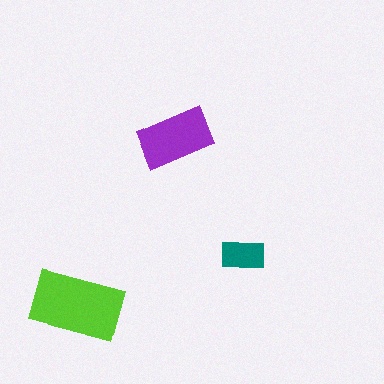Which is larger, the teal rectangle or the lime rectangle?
The lime one.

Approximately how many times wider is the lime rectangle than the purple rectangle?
About 1.5 times wider.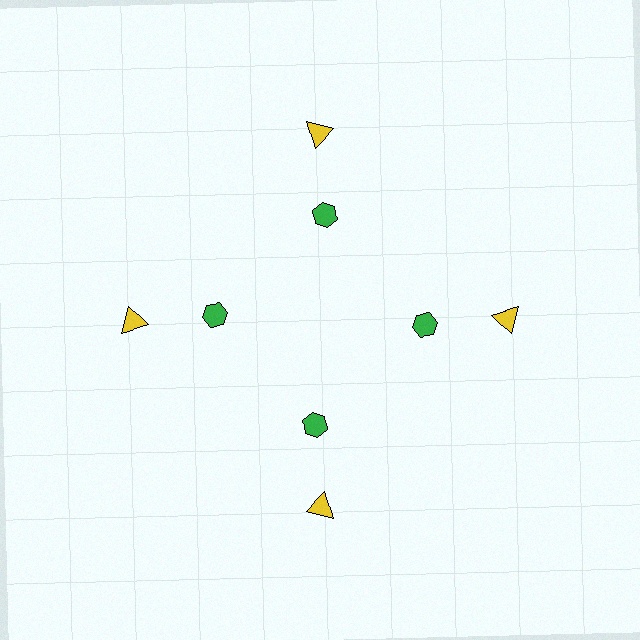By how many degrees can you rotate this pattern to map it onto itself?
The pattern maps onto itself every 90 degrees of rotation.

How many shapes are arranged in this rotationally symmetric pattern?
There are 8 shapes, arranged in 4 groups of 2.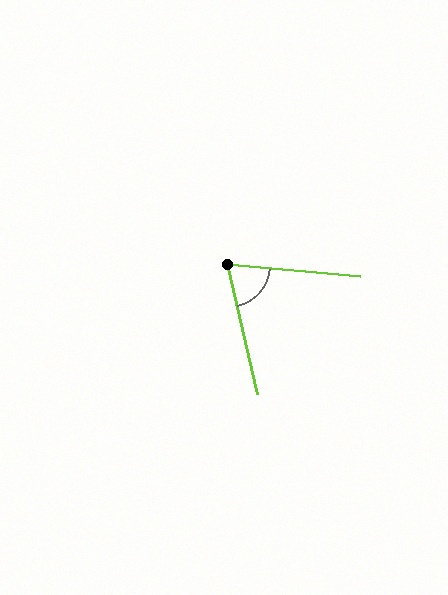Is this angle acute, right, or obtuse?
It is acute.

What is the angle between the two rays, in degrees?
Approximately 72 degrees.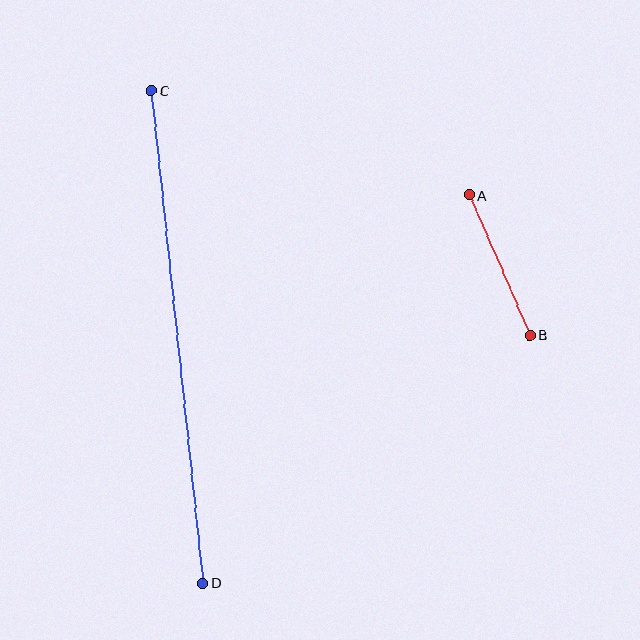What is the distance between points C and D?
The distance is approximately 495 pixels.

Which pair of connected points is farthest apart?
Points C and D are farthest apart.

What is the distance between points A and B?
The distance is approximately 153 pixels.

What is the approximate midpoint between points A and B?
The midpoint is at approximately (499, 265) pixels.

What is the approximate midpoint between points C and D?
The midpoint is at approximately (177, 337) pixels.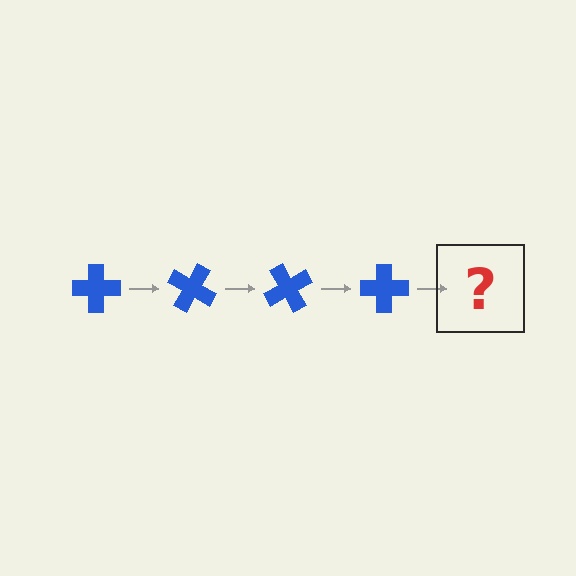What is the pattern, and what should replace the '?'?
The pattern is that the cross rotates 30 degrees each step. The '?' should be a blue cross rotated 120 degrees.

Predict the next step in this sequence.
The next step is a blue cross rotated 120 degrees.